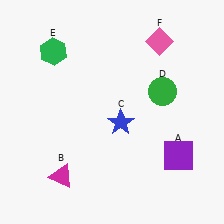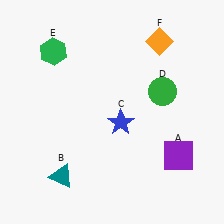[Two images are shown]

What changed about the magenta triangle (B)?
In Image 1, B is magenta. In Image 2, it changed to teal.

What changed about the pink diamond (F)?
In Image 1, F is pink. In Image 2, it changed to orange.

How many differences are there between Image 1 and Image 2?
There are 2 differences between the two images.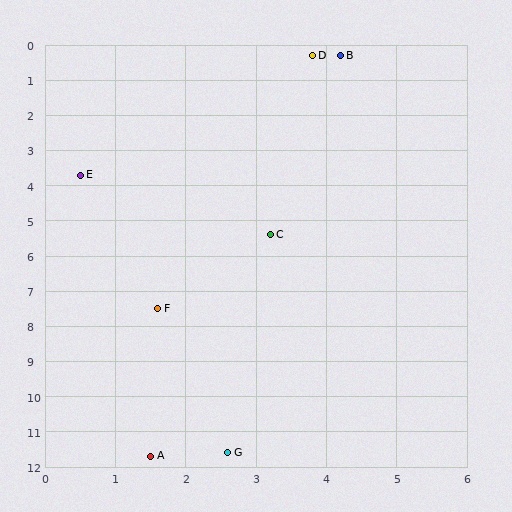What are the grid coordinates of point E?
Point E is at approximately (0.5, 3.7).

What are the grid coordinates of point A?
Point A is at approximately (1.5, 11.7).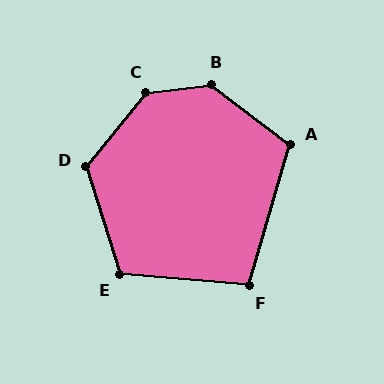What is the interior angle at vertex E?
Approximately 112 degrees (obtuse).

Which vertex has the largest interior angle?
C, at approximately 137 degrees.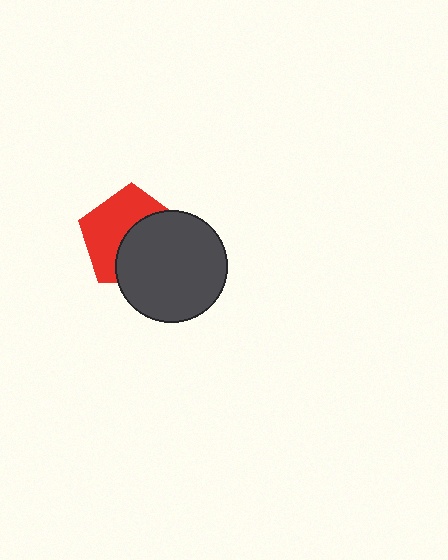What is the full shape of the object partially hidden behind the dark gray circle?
The partially hidden object is a red pentagon.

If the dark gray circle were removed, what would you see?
You would see the complete red pentagon.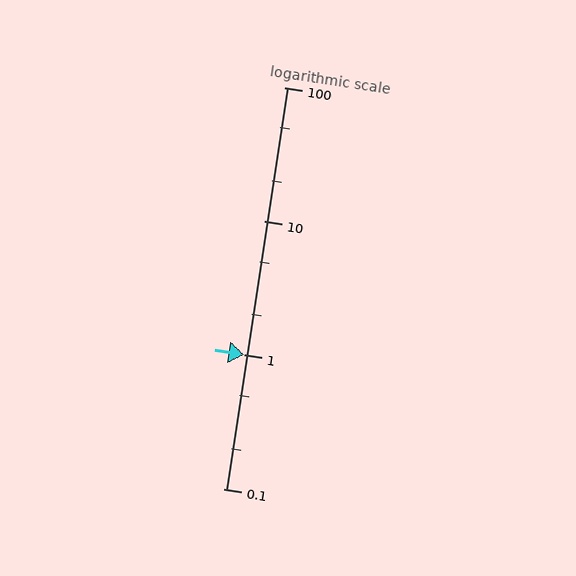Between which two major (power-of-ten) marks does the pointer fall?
The pointer is between 1 and 10.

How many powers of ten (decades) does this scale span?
The scale spans 3 decades, from 0.1 to 100.